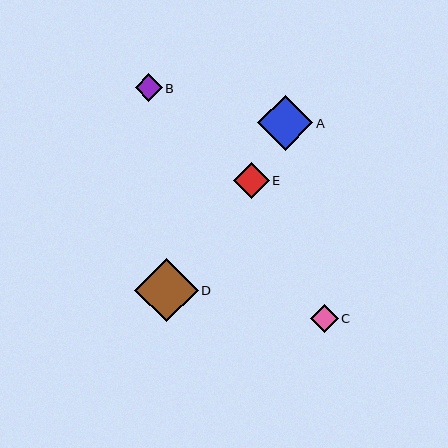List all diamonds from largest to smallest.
From largest to smallest: D, A, E, C, B.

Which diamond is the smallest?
Diamond B is the smallest with a size of approximately 27 pixels.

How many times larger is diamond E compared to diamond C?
Diamond E is approximately 1.3 times the size of diamond C.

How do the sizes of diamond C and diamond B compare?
Diamond C and diamond B are approximately the same size.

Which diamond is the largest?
Diamond D is the largest with a size of approximately 64 pixels.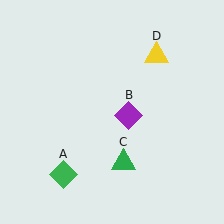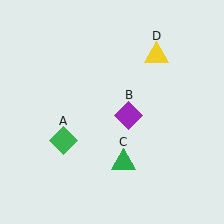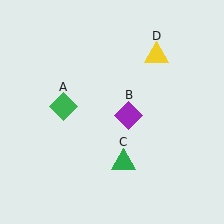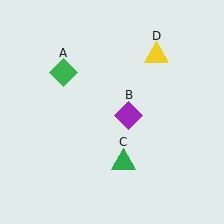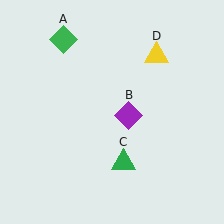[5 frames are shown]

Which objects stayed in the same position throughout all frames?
Purple diamond (object B) and green triangle (object C) and yellow triangle (object D) remained stationary.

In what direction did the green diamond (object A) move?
The green diamond (object A) moved up.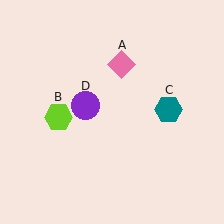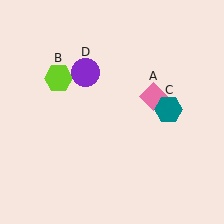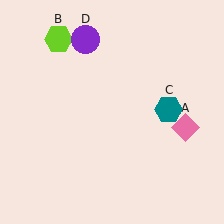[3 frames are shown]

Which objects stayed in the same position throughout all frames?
Teal hexagon (object C) remained stationary.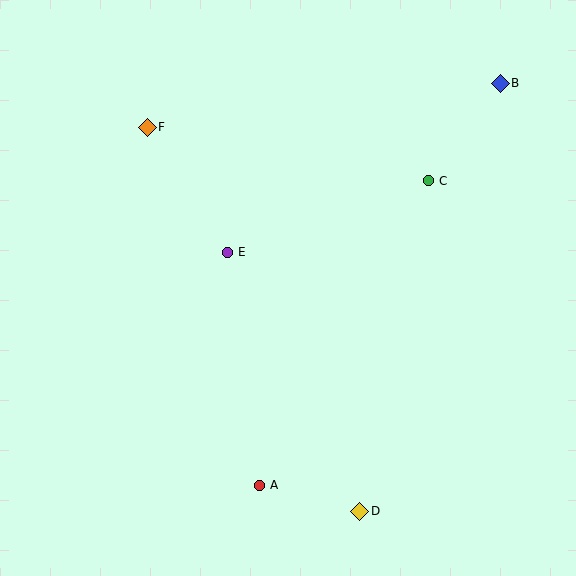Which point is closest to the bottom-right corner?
Point D is closest to the bottom-right corner.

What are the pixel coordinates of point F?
Point F is at (147, 127).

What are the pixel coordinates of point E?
Point E is at (227, 252).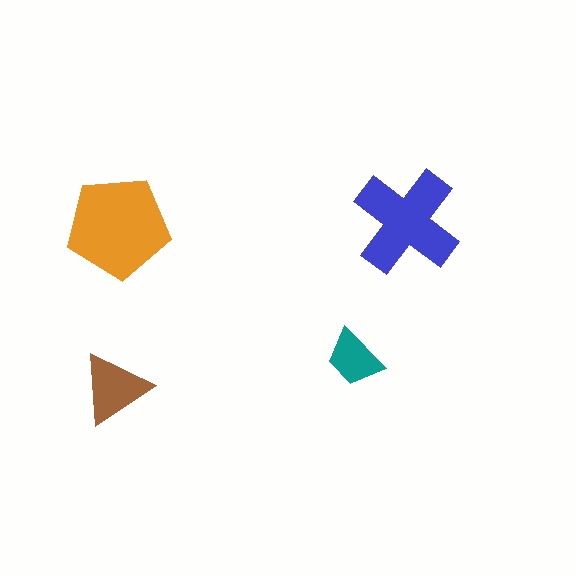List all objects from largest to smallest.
The orange pentagon, the blue cross, the brown triangle, the teal trapezoid.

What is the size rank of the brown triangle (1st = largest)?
3rd.